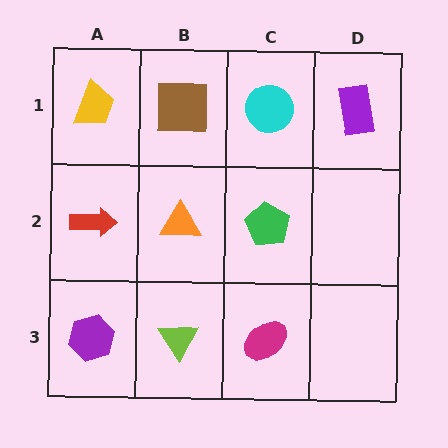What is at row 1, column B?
A brown square.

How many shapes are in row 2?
3 shapes.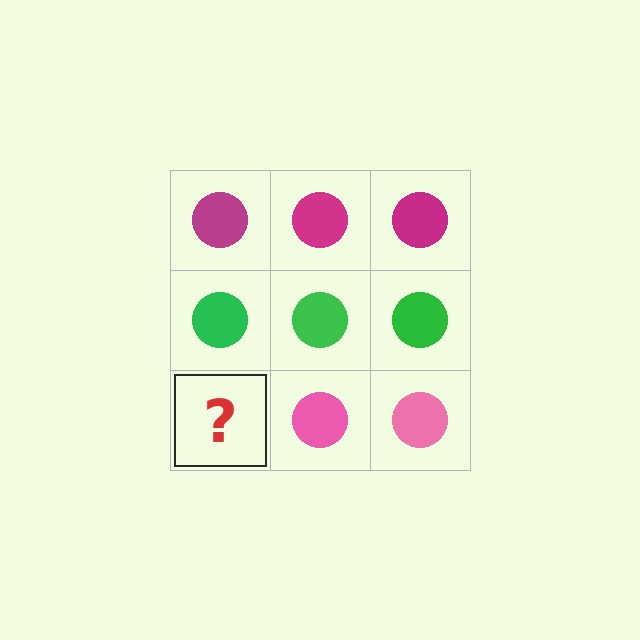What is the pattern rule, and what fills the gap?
The rule is that each row has a consistent color. The gap should be filled with a pink circle.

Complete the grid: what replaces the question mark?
The question mark should be replaced with a pink circle.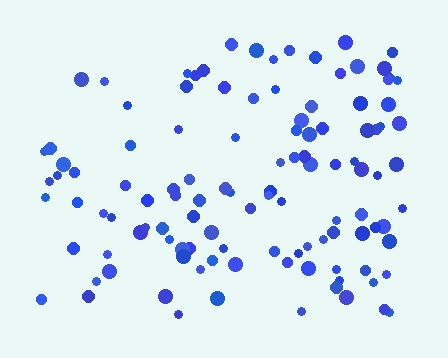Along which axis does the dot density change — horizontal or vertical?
Horizontal.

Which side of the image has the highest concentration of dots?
The right.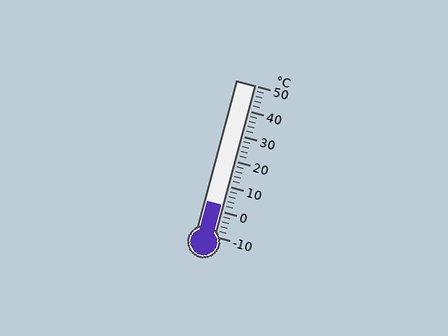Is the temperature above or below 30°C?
The temperature is below 30°C.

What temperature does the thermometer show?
The thermometer shows approximately 2°C.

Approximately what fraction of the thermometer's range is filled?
The thermometer is filled to approximately 20% of its range.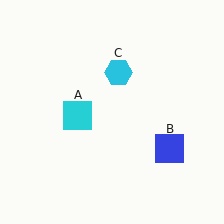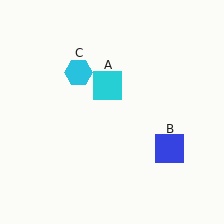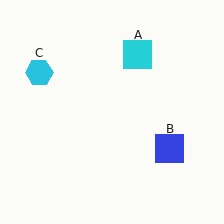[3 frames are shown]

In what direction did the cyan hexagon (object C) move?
The cyan hexagon (object C) moved left.